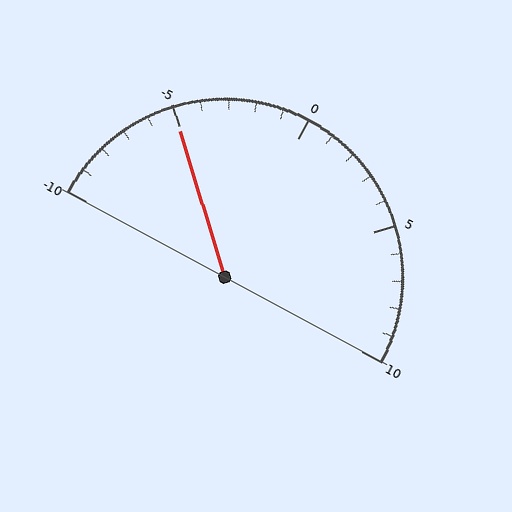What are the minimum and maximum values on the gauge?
The gauge ranges from -10 to 10.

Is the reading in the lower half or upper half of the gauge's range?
The reading is in the lower half of the range (-10 to 10).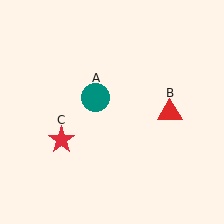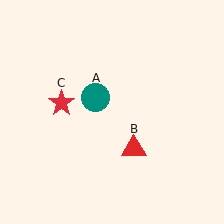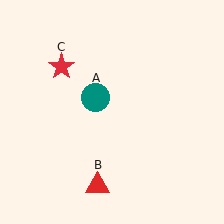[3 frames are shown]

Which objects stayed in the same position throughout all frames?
Teal circle (object A) remained stationary.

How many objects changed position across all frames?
2 objects changed position: red triangle (object B), red star (object C).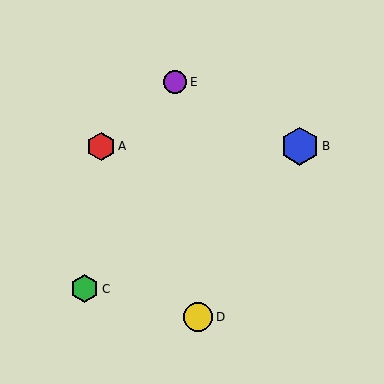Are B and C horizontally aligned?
No, B is at y≈146 and C is at y≈289.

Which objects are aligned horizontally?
Objects A, B are aligned horizontally.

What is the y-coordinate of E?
Object E is at y≈82.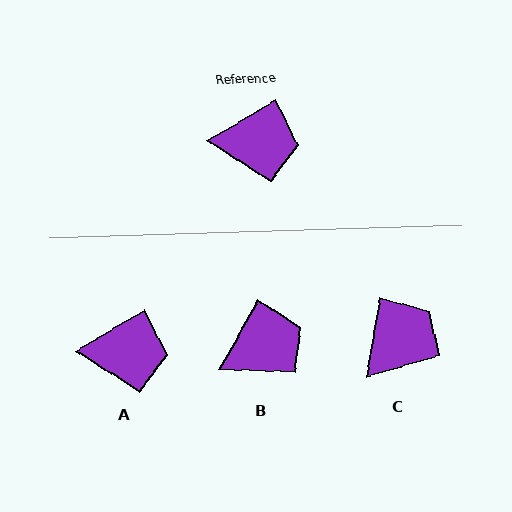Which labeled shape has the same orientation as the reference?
A.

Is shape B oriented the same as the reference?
No, it is off by about 30 degrees.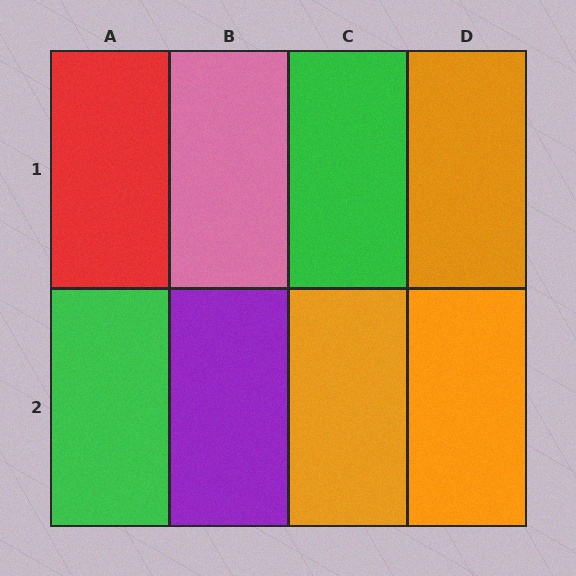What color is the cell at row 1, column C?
Green.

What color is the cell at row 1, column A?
Red.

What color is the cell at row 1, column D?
Orange.